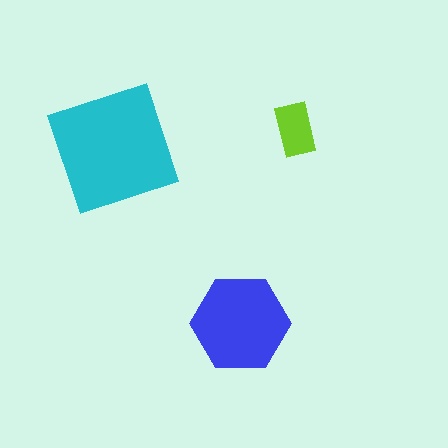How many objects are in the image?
There are 3 objects in the image.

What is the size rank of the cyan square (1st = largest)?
1st.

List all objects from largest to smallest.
The cyan square, the blue hexagon, the lime rectangle.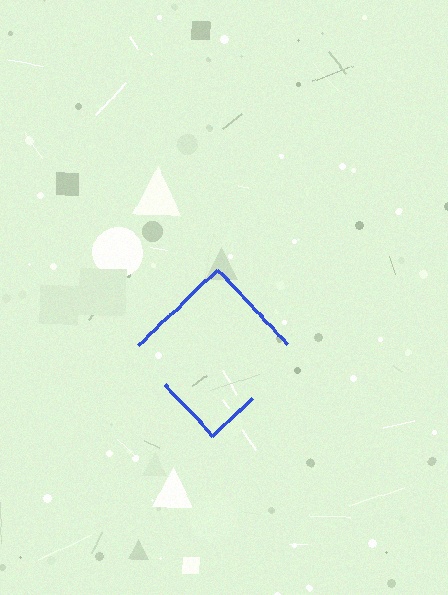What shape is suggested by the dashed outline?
The dashed outline suggests a diamond.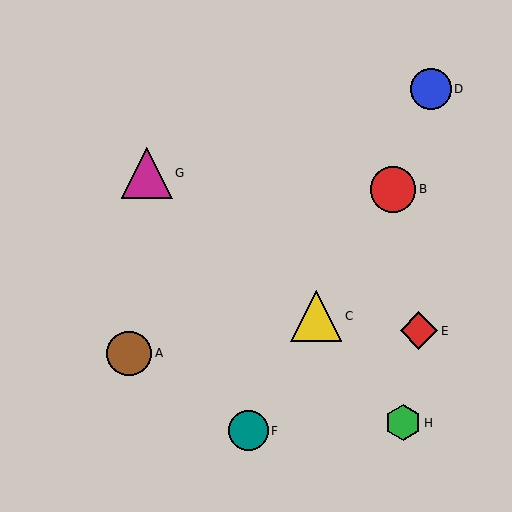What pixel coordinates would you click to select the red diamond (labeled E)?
Click at (419, 331) to select the red diamond E.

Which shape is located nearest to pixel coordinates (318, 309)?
The yellow triangle (labeled C) at (316, 316) is nearest to that location.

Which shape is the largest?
The magenta triangle (labeled G) is the largest.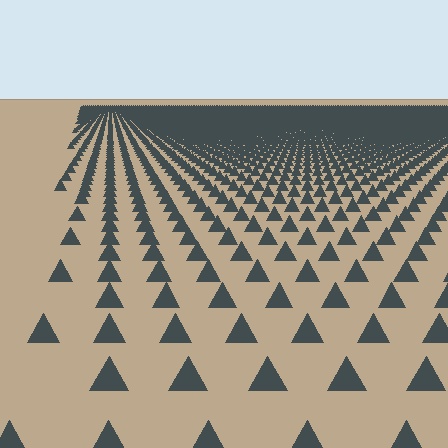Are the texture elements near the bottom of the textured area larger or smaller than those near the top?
Larger. Near the bottom, elements are closer to the viewer and appear at a bigger on-screen size.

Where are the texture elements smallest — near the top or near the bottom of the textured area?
Near the top.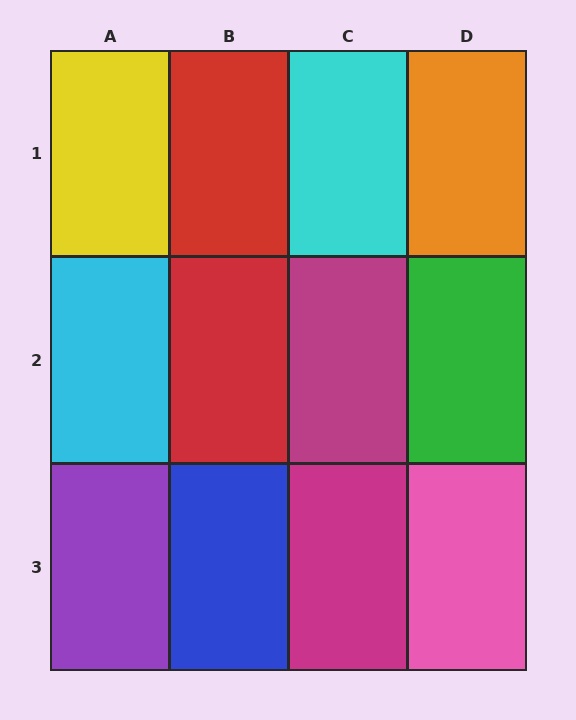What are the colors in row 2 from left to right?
Cyan, red, magenta, green.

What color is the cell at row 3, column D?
Pink.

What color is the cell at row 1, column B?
Red.